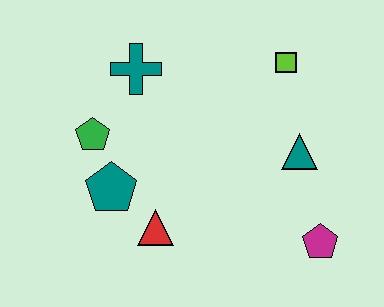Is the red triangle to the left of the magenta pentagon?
Yes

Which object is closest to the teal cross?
The green pentagon is closest to the teal cross.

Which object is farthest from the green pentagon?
The magenta pentagon is farthest from the green pentagon.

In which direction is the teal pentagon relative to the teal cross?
The teal pentagon is below the teal cross.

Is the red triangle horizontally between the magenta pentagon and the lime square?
No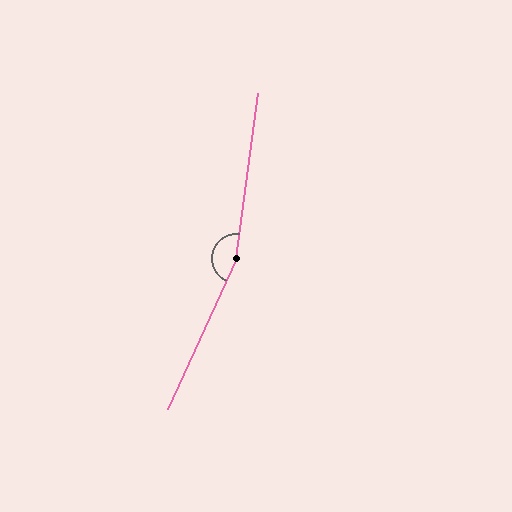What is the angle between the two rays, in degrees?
Approximately 163 degrees.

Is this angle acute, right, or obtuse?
It is obtuse.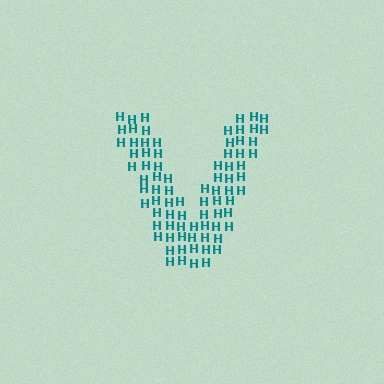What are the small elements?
The small elements are letter H's.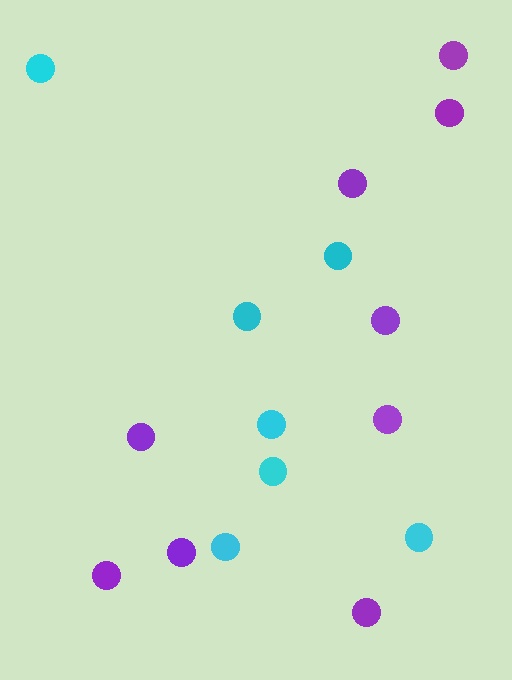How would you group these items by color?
There are 2 groups: one group of cyan circles (7) and one group of purple circles (9).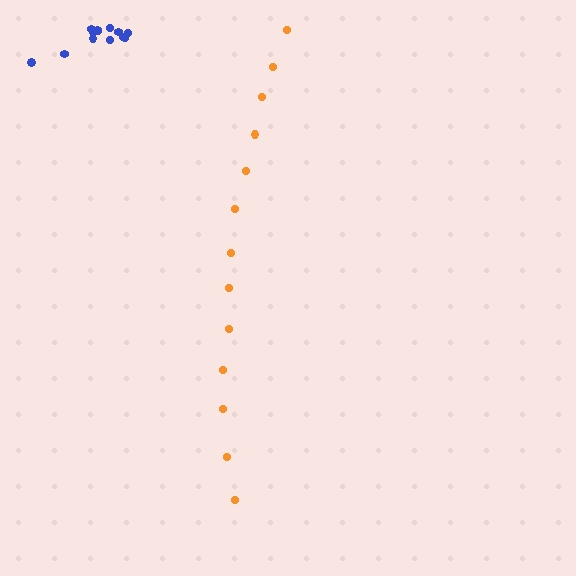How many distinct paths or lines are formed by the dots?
There are 2 distinct paths.